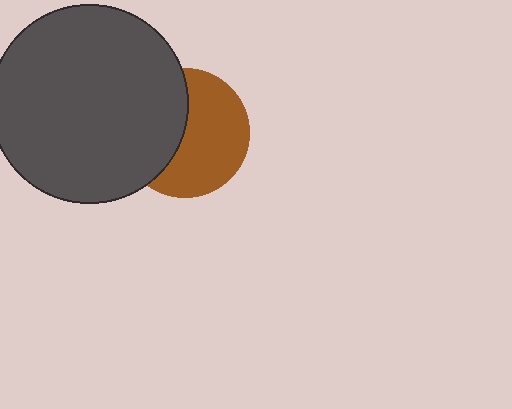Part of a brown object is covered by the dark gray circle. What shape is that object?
It is a circle.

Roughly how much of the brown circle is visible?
About half of it is visible (roughly 57%).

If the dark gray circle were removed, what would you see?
You would see the complete brown circle.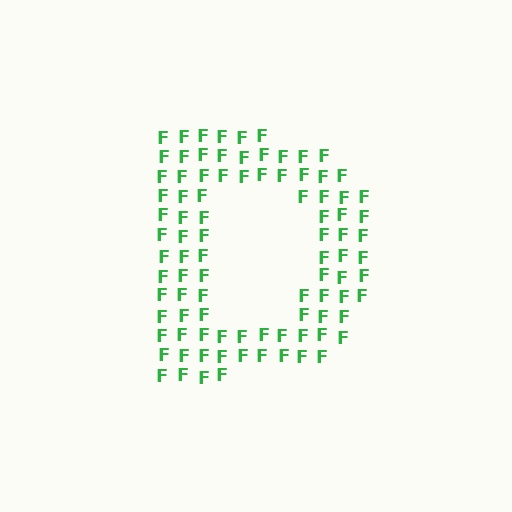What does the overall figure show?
The overall figure shows the letter D.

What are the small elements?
The small elements are letter F's.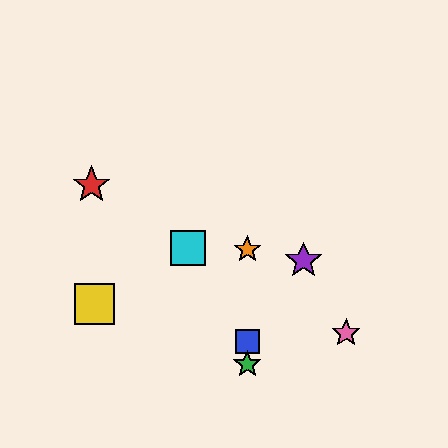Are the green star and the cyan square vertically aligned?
No, the green star is at x≈247 and the cyan square is at x≈188.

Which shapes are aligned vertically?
The blue square, the green star, the orange star are aligned vertically.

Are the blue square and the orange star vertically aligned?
Yes, both are at x≈247.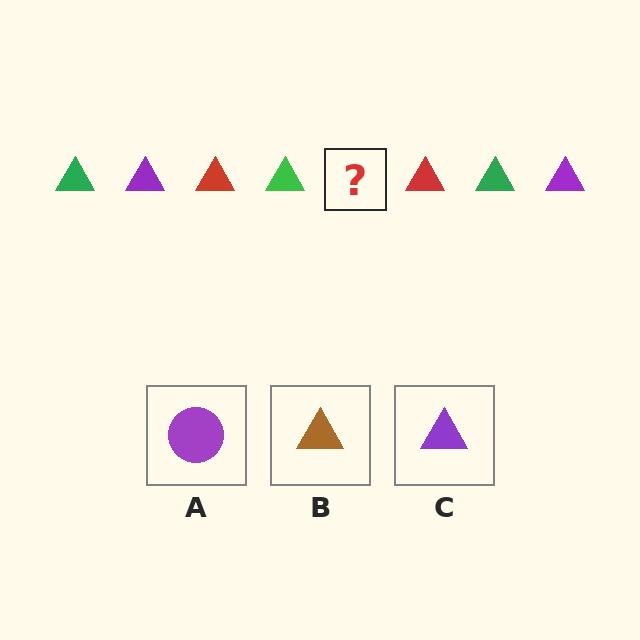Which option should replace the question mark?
Option C.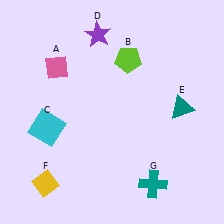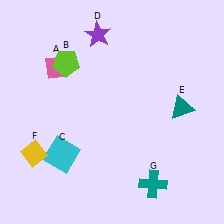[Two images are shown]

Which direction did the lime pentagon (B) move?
The lime pentagon (B) moved left.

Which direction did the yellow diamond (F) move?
The yellow diamond (F) moved up.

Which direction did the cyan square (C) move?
The cyan square (C) moved down.